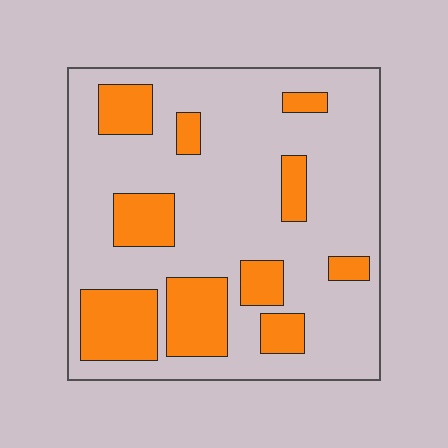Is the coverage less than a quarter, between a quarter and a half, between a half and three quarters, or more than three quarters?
Between a quarter and a half.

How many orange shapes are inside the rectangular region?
10.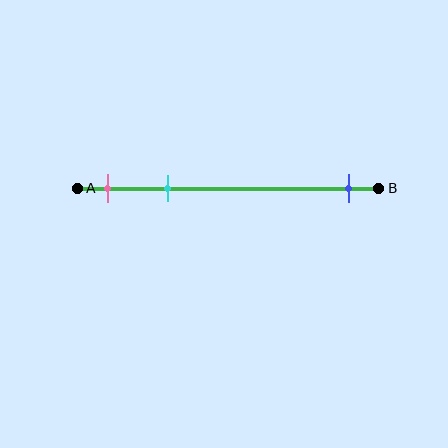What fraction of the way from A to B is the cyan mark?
The cyan mark is approximately 30% (0.3) of the way from A to B.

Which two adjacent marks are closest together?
The pink and cyan marks are the closest adjacent pair.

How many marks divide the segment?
There are 3 marks dividing the segment.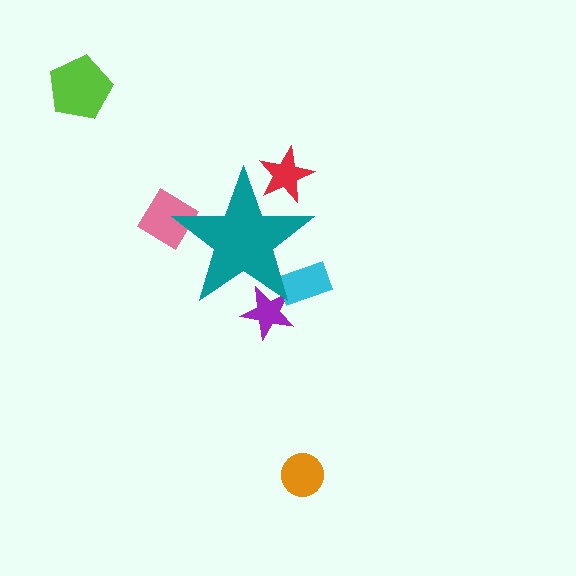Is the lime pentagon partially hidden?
No, the lime pentagon is fully visible.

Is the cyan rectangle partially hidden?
Yes, the cyan rectangle is partially hidden behind the teal star.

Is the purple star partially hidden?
Yes, the purple star is partially hidden behind the teal star.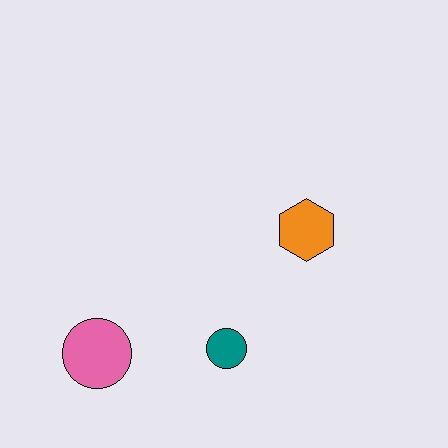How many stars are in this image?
There are no stars.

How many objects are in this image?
There are 3 objects.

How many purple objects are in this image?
There are no purple objects.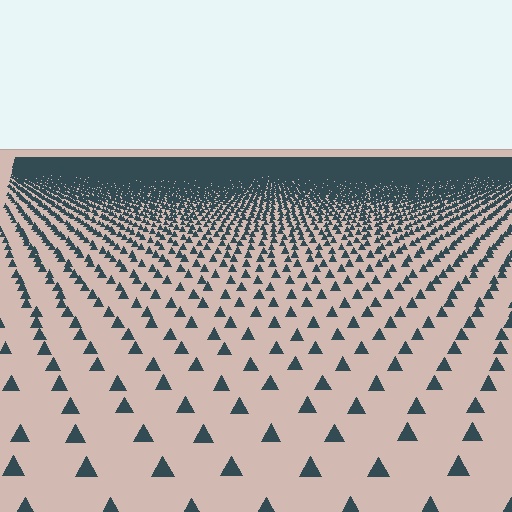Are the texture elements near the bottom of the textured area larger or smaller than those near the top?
Larger. Near the bottom, elements are closer to the viewer and appear at a bigger on-screen size.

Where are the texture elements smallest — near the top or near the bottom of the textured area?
Near the top.